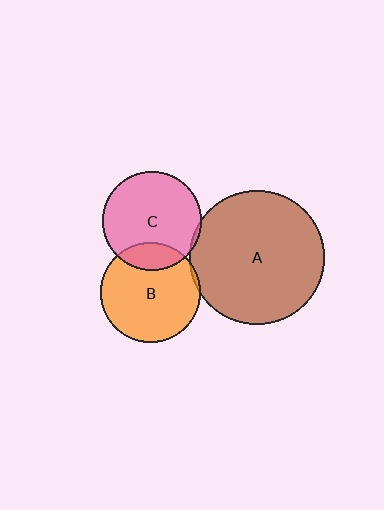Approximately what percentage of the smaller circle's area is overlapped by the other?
Approximately 5%.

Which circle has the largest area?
Circle A (brown).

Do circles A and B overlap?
Yes.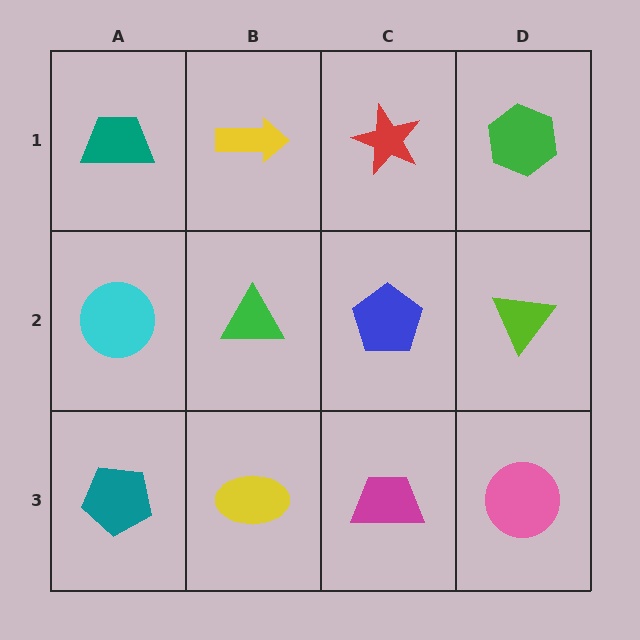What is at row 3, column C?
A magenta trapezoid.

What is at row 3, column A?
A teal pentagon.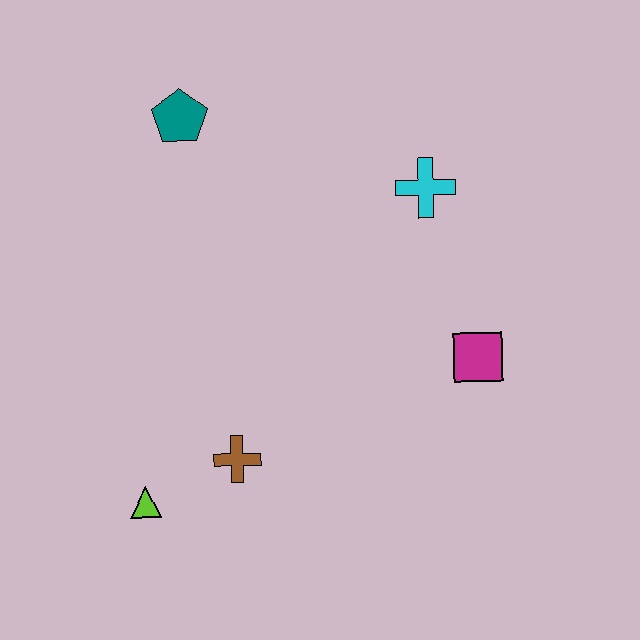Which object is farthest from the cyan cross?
The lime triangle is farthest from the cyan cross.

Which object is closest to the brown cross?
The lime triangle is closest to the brown cross.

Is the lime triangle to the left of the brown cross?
Yes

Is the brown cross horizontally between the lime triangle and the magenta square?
Yes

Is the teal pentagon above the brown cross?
Yes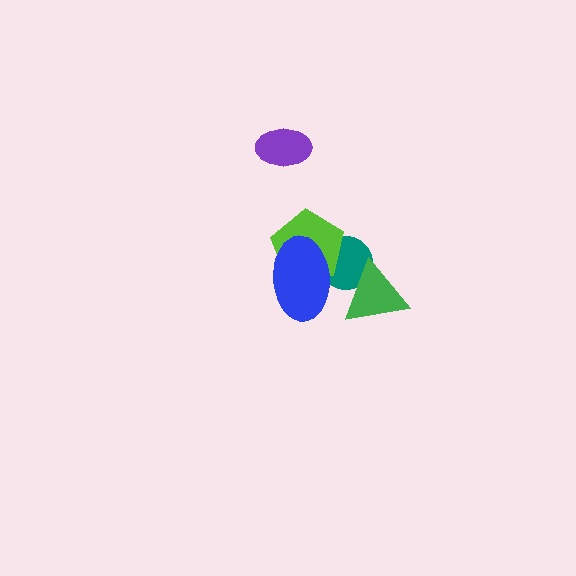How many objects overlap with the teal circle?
3 objects overlap with the teal circle.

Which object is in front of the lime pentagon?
The blue ellipse is in front of the lime pentagon.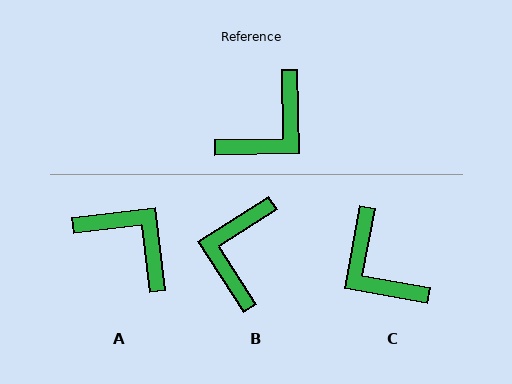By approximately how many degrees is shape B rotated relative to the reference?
Approximately 148 degrees clockwise.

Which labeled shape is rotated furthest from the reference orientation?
B, about 148 degrees away.